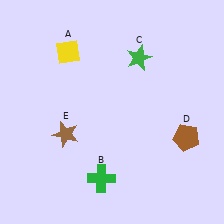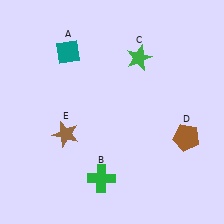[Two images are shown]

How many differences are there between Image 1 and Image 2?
There is 1 difference between the two images.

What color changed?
The diamond (A) changed from yellow in Image 1 to teal in Image 2.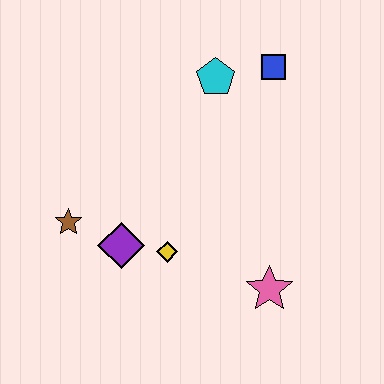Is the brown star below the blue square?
Yes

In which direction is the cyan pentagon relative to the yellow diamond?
The cyan pentagon is above the yellow diamond.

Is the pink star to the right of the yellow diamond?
Yes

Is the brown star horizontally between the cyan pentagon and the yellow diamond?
No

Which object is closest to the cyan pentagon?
The blue square is closest to the cyan pentagon.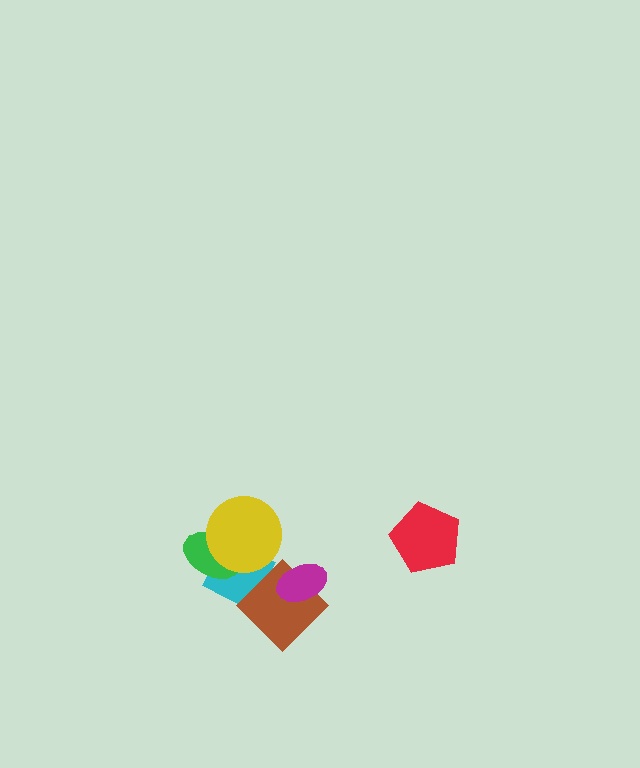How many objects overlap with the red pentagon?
0 objects overlap with the red pentagon.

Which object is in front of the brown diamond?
The magenta ellipse is in front of the brown diamond.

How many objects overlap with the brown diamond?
2 objects overlap with the brown diamond.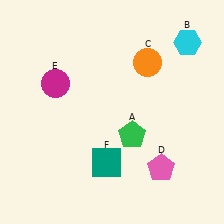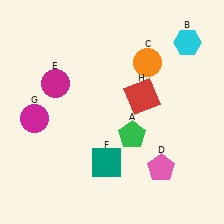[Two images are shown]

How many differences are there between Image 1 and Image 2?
There are 2 differences between the two images.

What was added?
A magenta circle (G), a red square (H) were added in Image 2.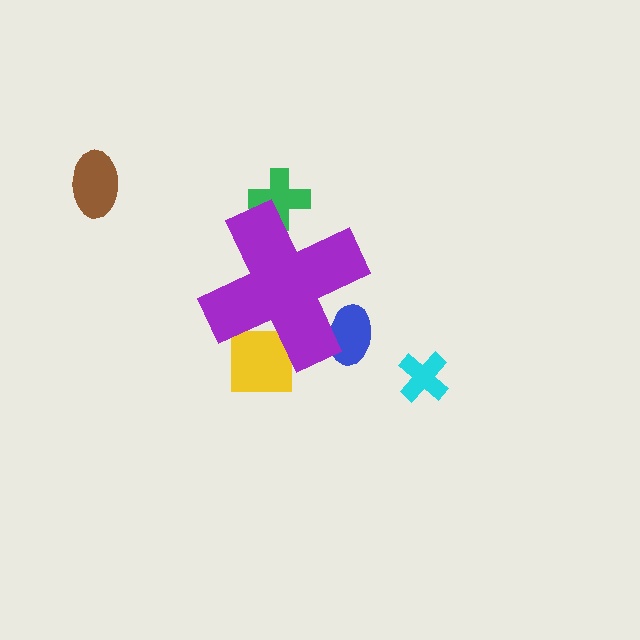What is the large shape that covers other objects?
A purple cross.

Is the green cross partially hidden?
Yes, the green cross is partially hidden behind the purple cross.